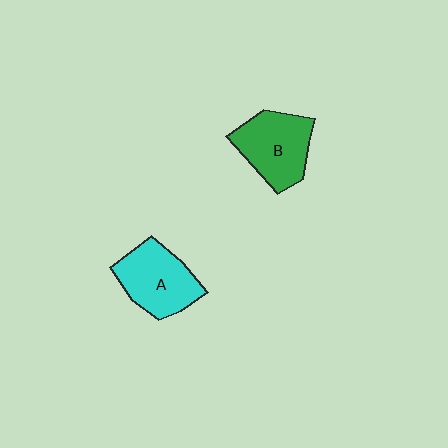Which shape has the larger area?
Shape B (green).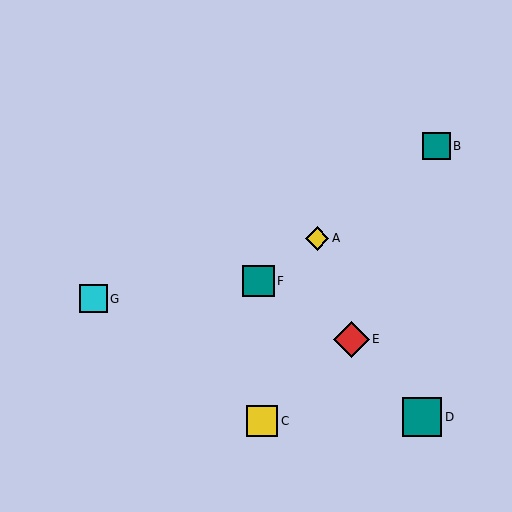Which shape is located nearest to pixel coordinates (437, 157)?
The teal square (labeled B) at (436, 146) is nearest to that location.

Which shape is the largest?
The teal square (labeled D) is the largest.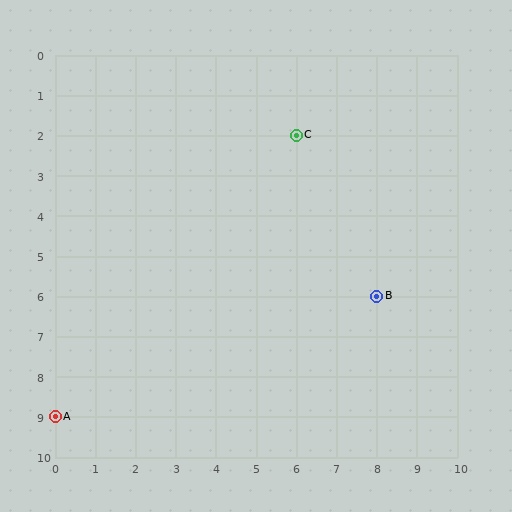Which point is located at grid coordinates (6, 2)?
Point C is at (6, 2).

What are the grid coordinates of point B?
Point B is at grid coordinates (8, 6).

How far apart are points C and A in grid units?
Points C and A are 6 columns and 7 rows apart (about 9.2 grid units diagonally).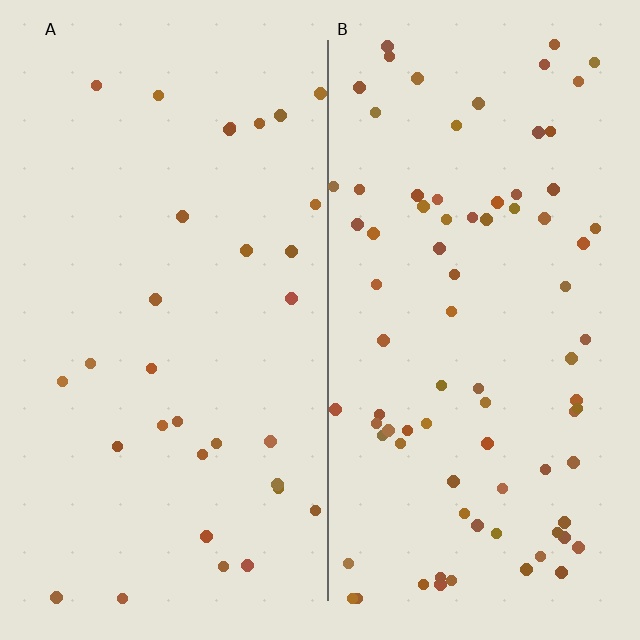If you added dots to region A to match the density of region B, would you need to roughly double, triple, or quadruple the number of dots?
Approximately triple.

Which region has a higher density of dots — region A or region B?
B (the right).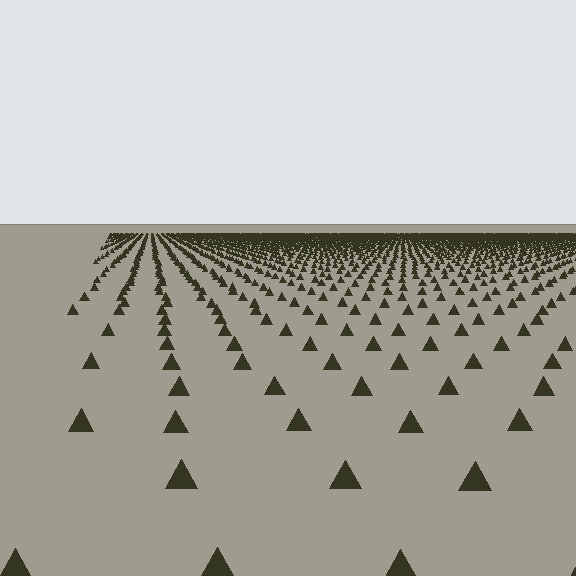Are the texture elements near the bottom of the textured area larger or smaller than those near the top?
Larger. Near the bottom, elements are closer to the viewer and appear at a bigger on-screen size.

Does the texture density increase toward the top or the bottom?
Density increases toward the top.